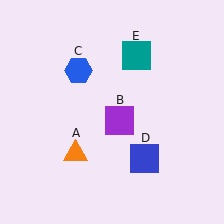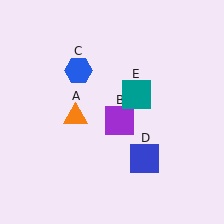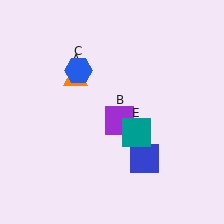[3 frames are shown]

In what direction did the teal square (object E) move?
The teal square (object E) moved down.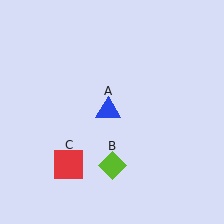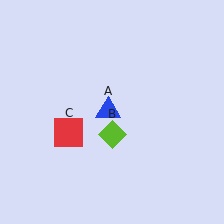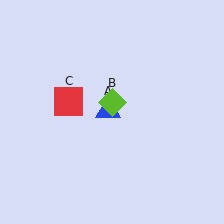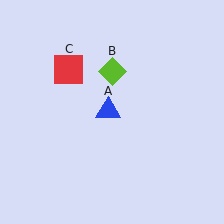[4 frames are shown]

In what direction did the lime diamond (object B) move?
The lime diamond (object B) moved up.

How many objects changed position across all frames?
2 objects changed position: lime diamond (object B), red square (object C).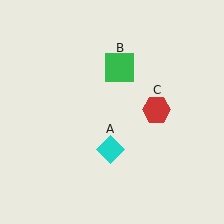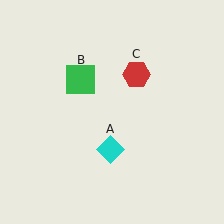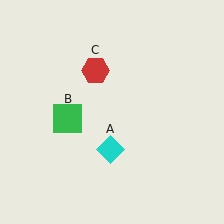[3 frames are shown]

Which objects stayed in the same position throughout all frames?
Cyan diamond (object A) remained stationary.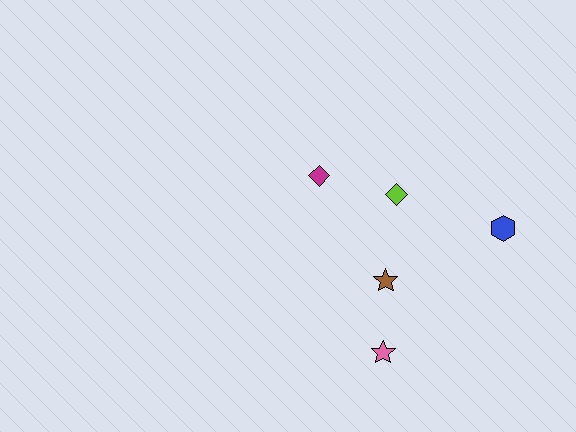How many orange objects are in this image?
There are no orange objects.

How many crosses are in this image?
There are no crosses.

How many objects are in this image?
There are 5 objects.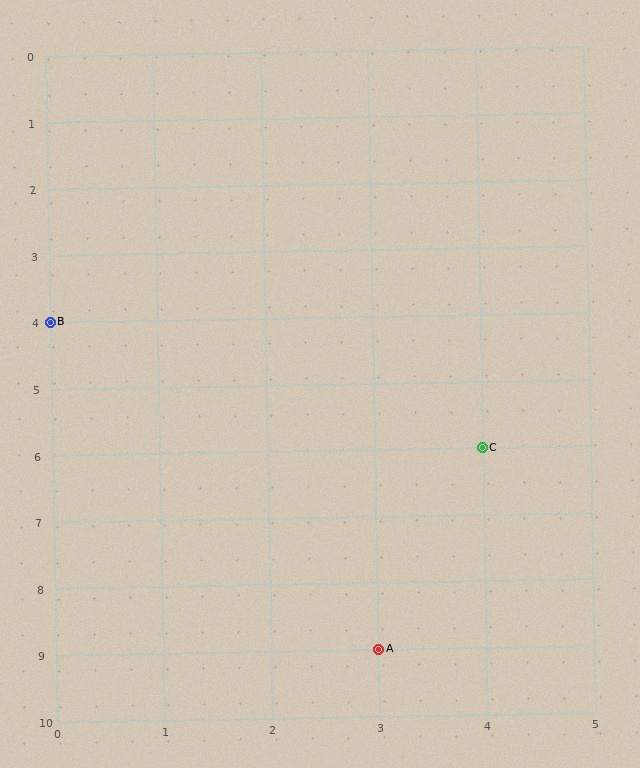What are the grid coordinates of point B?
Point B is at grid coordinates (0, 4).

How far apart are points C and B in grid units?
Points C and B are 4 columns and 2 rows apart (about 4.5 grid units diagonally).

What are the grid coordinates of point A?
Point A is at grid coordinates (3, 9).